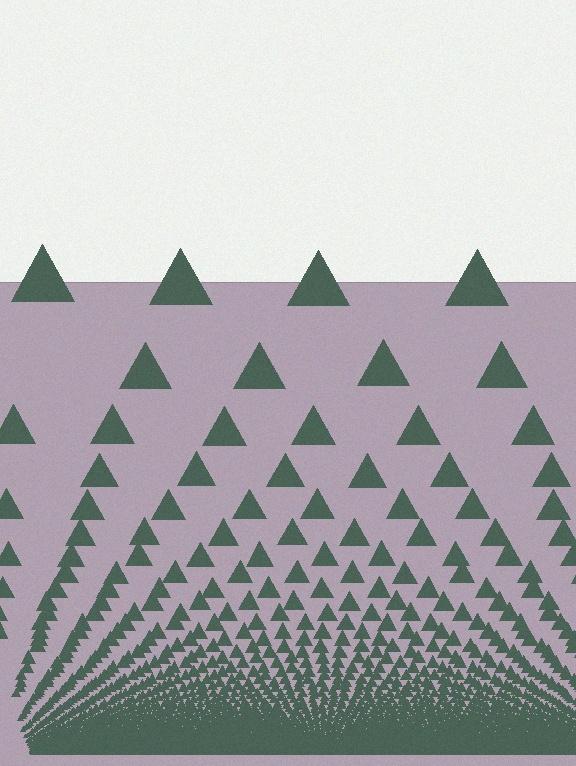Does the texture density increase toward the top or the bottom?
Density increases toward the bottom.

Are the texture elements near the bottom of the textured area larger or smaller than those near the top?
Smaller. The gradient is inverted — elements near the bottom are smaller and denser.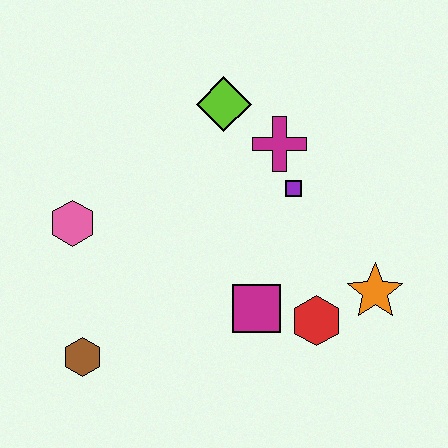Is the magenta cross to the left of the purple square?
Yes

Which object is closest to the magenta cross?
The purple square is closest to the magenta cross.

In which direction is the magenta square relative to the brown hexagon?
The magenta square is to the right of the brown hexagon.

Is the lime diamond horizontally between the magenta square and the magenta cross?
No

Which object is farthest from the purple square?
The brown hexagon is farthest from the purple square.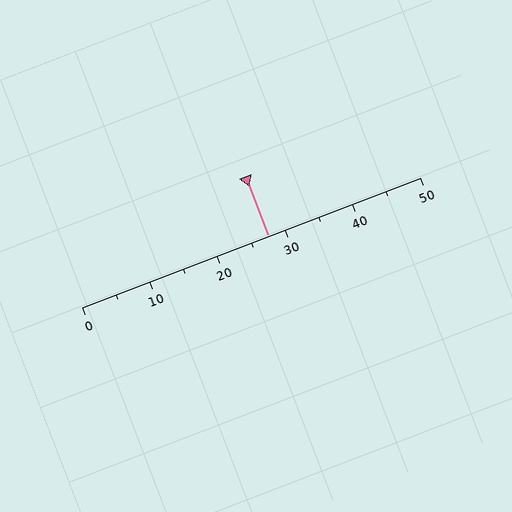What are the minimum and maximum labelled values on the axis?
The axis runs from 0 to 50.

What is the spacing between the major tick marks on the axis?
The major ticks are spaced 10 apart.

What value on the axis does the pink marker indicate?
The marker indicates approximately 27.5.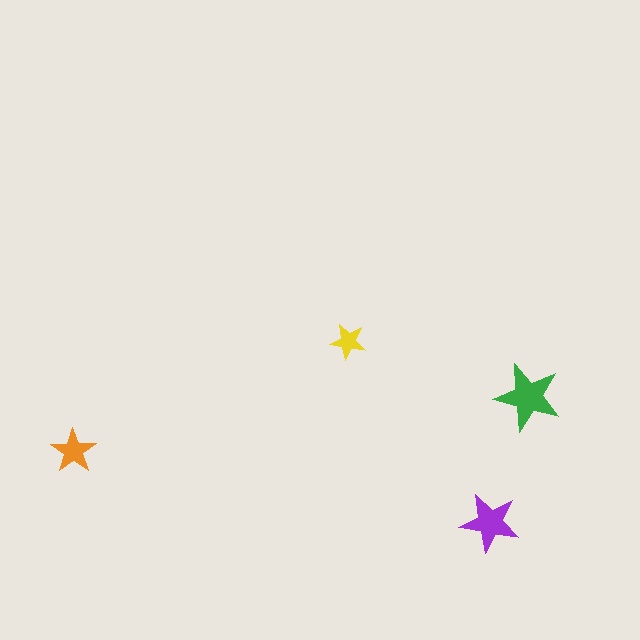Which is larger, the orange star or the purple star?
The purple one.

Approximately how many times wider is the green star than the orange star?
About 1.5 times wider.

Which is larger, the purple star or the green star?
The green one.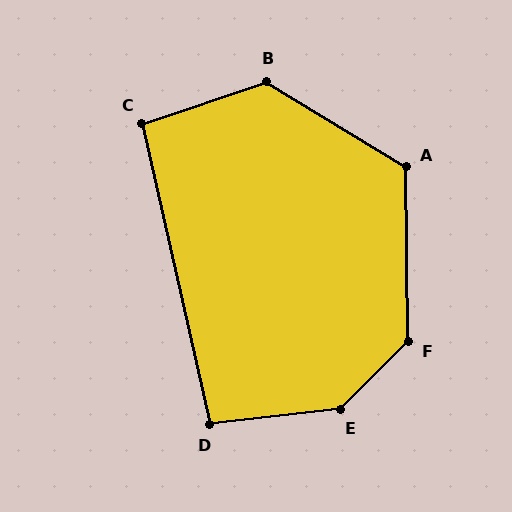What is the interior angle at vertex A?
Approximately 122 degrees (obtuse).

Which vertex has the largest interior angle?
E, at approximately 142 degrees.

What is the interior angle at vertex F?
Approximately 134 degrees (obtuse).